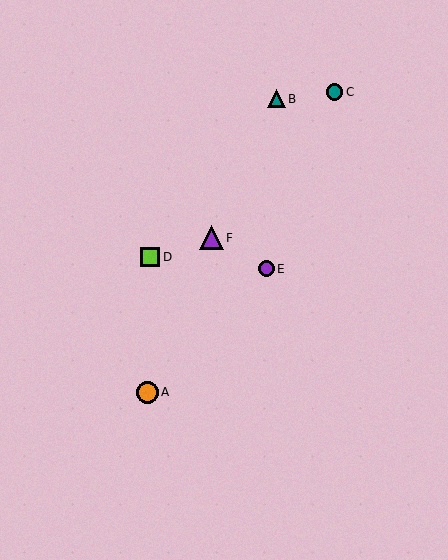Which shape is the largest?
The purple triangle (labeled F) is the largest.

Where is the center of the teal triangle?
The center of the teal triangle is at (276, 99).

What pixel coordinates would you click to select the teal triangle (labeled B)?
Click at (276, 99) to select the teal triangle B.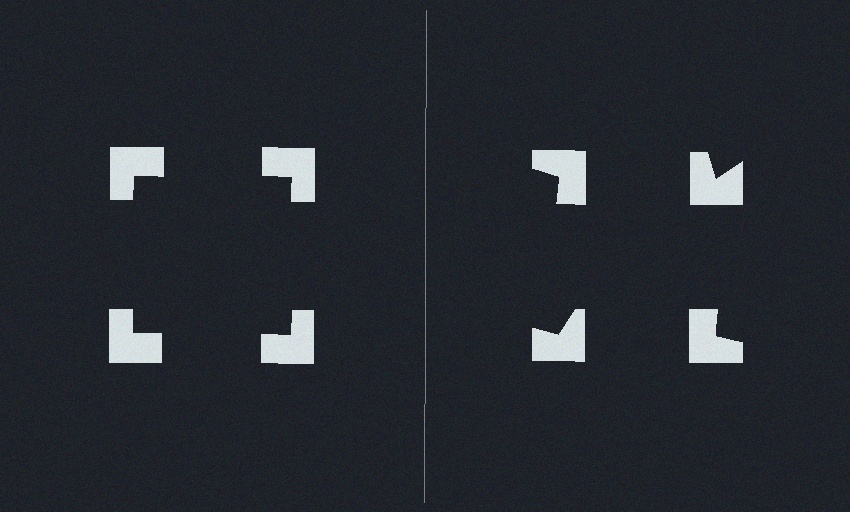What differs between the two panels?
The notched squares are positioned identically on both sides; only the wedge orientations differ. On the left they align to a square; on the right they are misaligned.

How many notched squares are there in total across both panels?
8 — 4 on each side.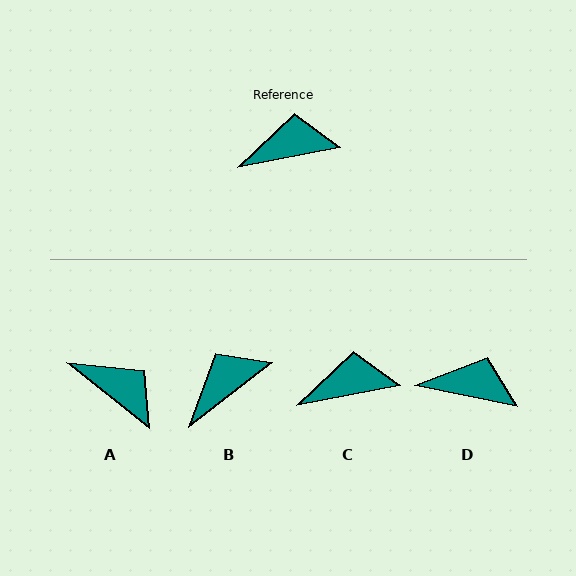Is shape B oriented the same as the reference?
No, it is off by about 27 degrees.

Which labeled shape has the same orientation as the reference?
C.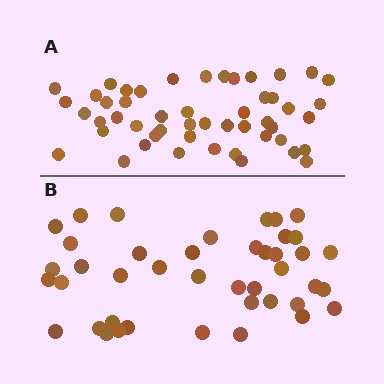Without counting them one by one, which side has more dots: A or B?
Region A (the top region) has more dots.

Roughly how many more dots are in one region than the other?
Region A has roughly 8 or so more dots than region B.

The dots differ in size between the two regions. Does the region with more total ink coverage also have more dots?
No. Region B has more total ink coverage because its dots are larger, but region A actually contains more individual dots. Total area can be misleading — the number of items is what matters here.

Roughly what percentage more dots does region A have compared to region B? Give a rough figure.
About 20% more.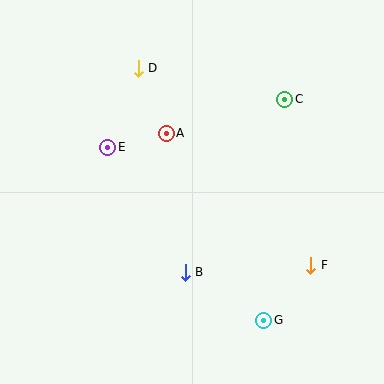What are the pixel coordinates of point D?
Point D is at (138, 68).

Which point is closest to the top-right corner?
Point C is closest to the top-right corner.